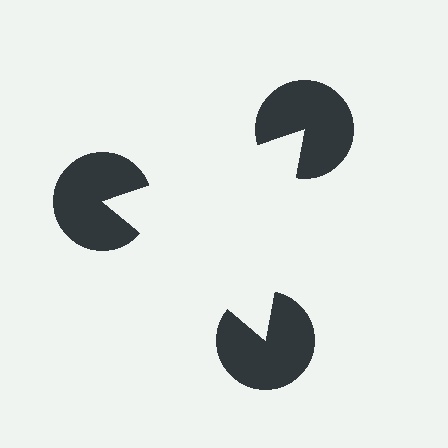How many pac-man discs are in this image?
There are 3 — one at each vertex of the illusory triangle.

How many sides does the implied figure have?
3 sides.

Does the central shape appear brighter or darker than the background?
It typically appears slightly brighter than the background, even though no actual brightness change is drawn.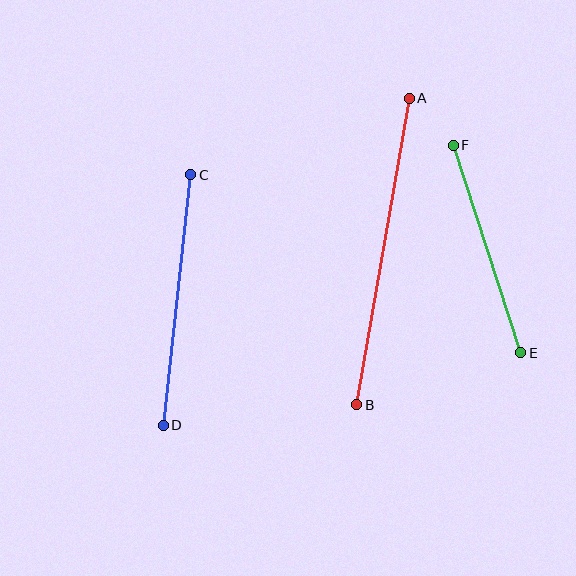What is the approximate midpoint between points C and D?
The midpoint is at approximately (177, 300) pixels.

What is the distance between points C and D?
The distance is approximately 252 pixels.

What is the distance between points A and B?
The distance is approximately 311 pixels.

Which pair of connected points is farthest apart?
Points A and B are farthest apart.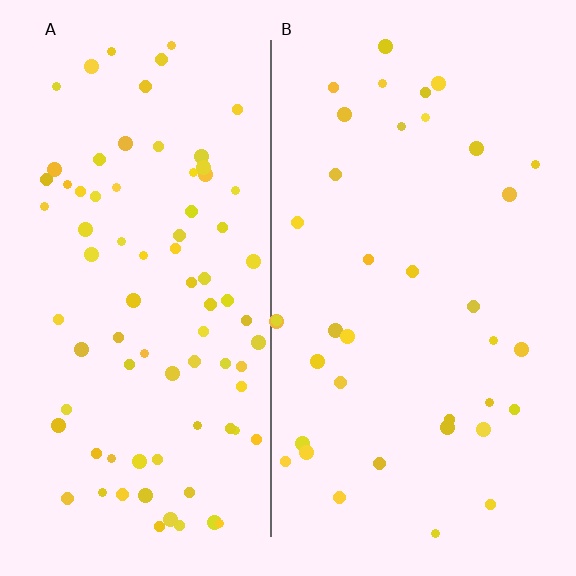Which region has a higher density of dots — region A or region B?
A (the left).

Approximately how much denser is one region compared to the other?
Approximately 2.2× — region A over region B.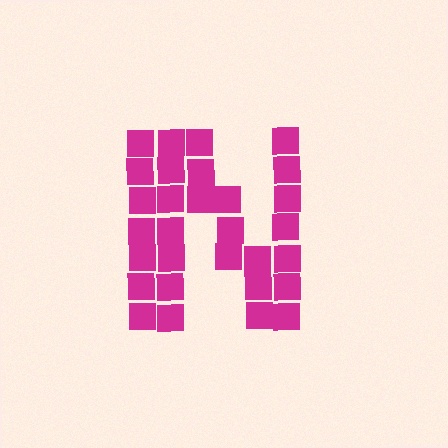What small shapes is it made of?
It is made of small squares.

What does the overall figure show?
The overall figure shows the letter N.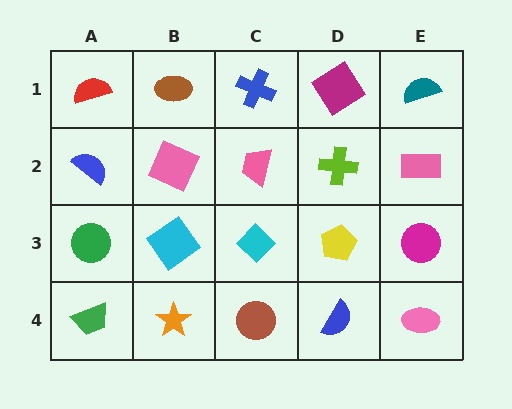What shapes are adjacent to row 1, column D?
A lime cross (row 2, column D), a blue cross (row 1, column C), a teal semicircle (row 1, column E).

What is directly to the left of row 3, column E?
A yellow pentagon.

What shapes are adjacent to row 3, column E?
A pink rectangle (row 2, column E), a pink ellipse (row 4, column E), a yellow pentagon (row 3, column D).